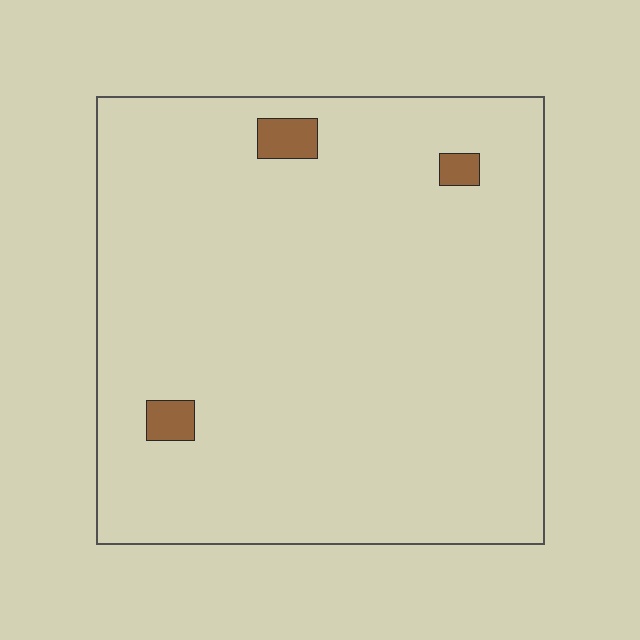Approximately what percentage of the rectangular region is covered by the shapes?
Approximately 5%.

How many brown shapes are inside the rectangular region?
3.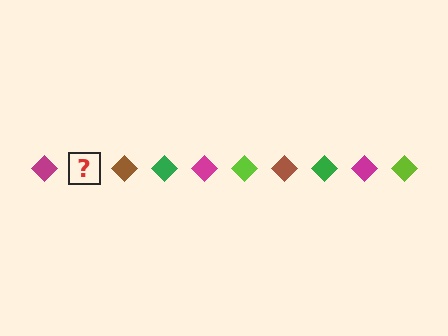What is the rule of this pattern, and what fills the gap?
The rule is that the pattern cycles through magenta, lime, brown, green diamonds. The gap should be filled with a lime diamond.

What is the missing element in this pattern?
The missing element is a lime diamond.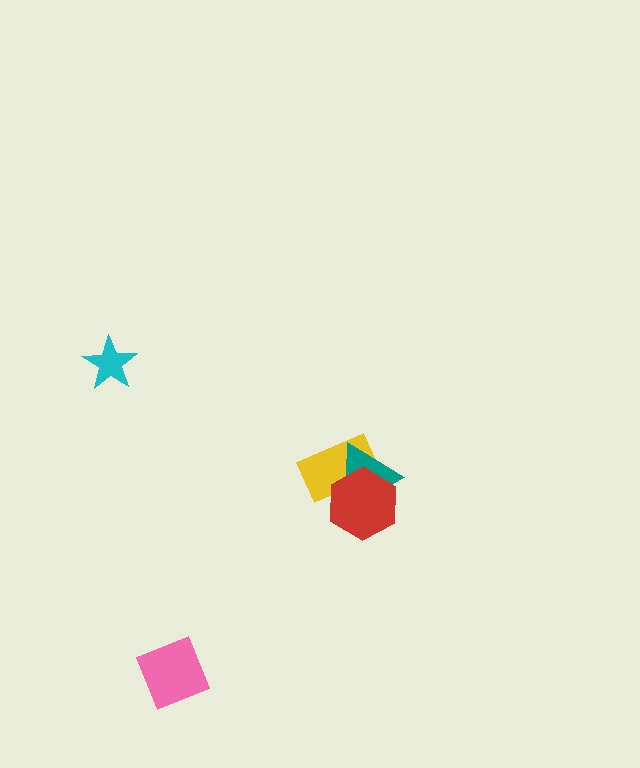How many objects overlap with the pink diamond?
0 objects overlap with the pink diamond.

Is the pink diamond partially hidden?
No, no other shape covers it.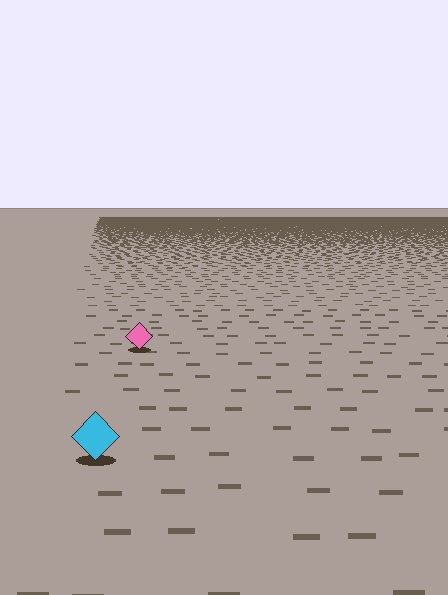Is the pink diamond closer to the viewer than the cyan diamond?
No. The cyan diamond is closer — you can tell from the texture gradient: the ground texture is coarser near it.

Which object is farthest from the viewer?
The pink diamond is farthest from the viewer. It appears smaller and the ground texture around it is denser.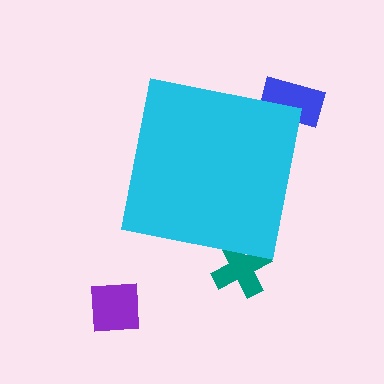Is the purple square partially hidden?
No, the purple square is fully visible.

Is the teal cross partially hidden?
Yes, the teal cross is partially hidden behind the cyan square.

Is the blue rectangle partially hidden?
Yes, the blue rectangle is partially hidden behind the cyan square.